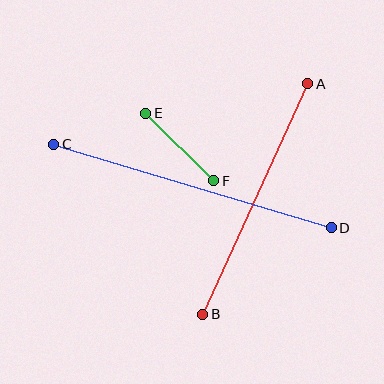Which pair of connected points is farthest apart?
Points C and D are farthest apart.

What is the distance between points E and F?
The distance is approximately 96 pixels.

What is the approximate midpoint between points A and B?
The midpoint is at approximately (255, 199) pixels.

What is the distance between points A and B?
The distance is approximately 253 pixels.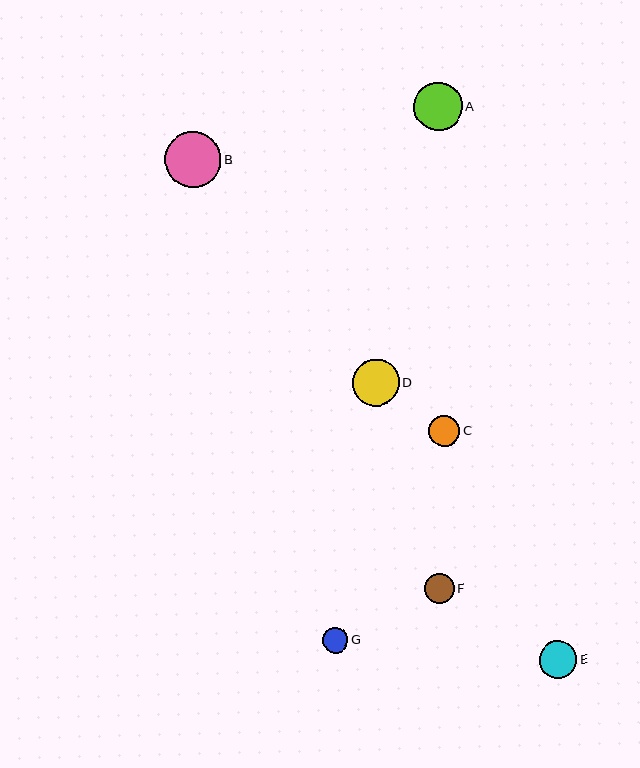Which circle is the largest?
Circle B is the largest with a size of approximately 56 pixels.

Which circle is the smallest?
Circle G is the smallest with a size of approximately 25 pixels.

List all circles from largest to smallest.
From largest to smallest: B, A, D, E, C, F, G.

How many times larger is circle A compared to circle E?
Circle A is approximately 1.3 times the size of circle E.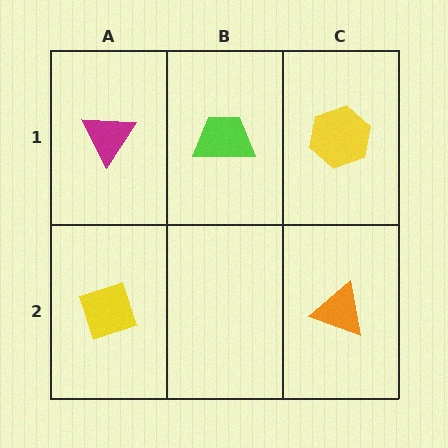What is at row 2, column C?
An orange triangle.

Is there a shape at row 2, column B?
No, that cell is empty.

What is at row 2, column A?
A yellow diamond.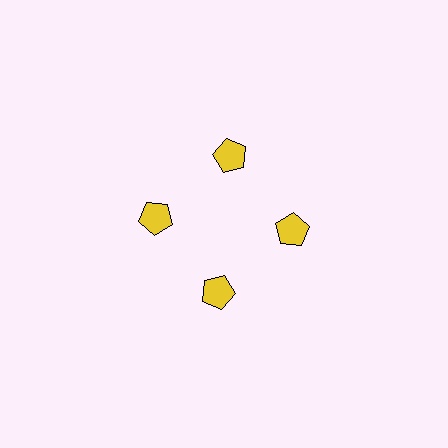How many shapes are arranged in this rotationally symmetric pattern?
There are 4 shapes, arranged in 4 groups of 1.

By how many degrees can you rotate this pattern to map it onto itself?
The pattern maps onto itself every 90 degrees of rotation.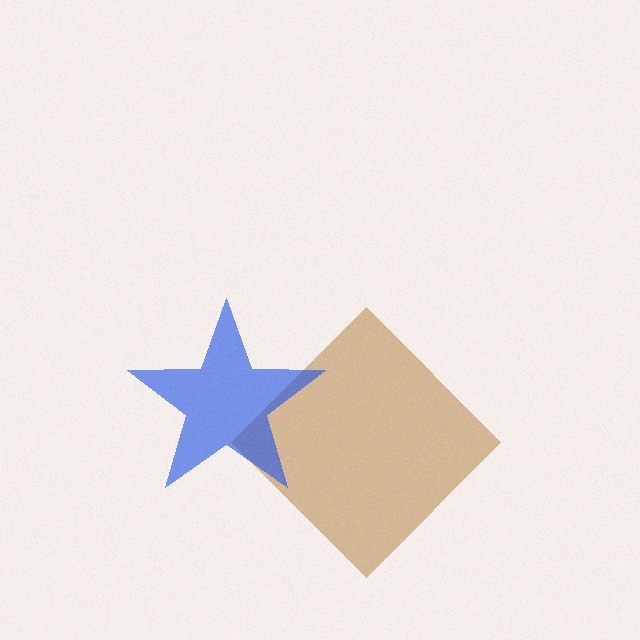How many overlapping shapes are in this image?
There are 2 overlapping shapes in the image.